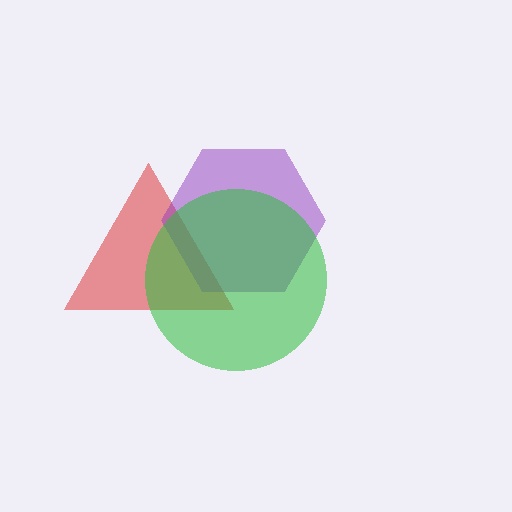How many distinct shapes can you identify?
There are 3 distinct shapes: a red triangle, a purple hexagon, a green circle.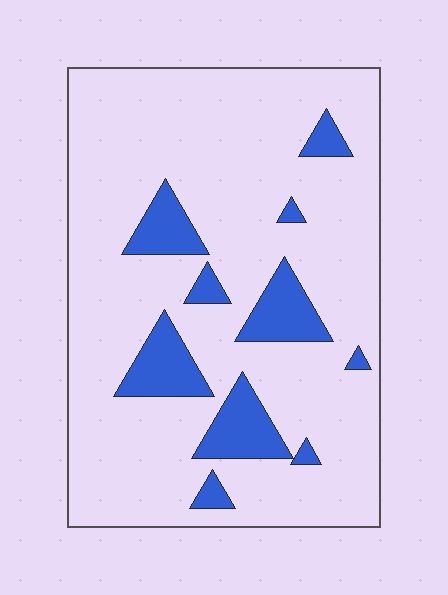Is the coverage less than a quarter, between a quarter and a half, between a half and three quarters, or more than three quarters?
Less than a quarter.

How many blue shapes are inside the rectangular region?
10.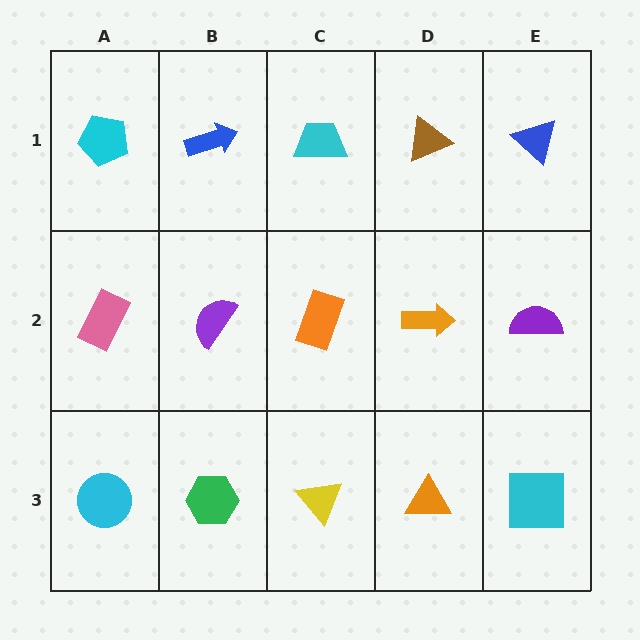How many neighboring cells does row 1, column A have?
2.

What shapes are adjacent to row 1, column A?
A pink rectangle (row 2, column A), a blue arrow (row 1, column B).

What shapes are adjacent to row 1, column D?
An orange arrow (row 2, column D), a cyan trapezoid (row 1, column C), a blue triangle (row 1, column E).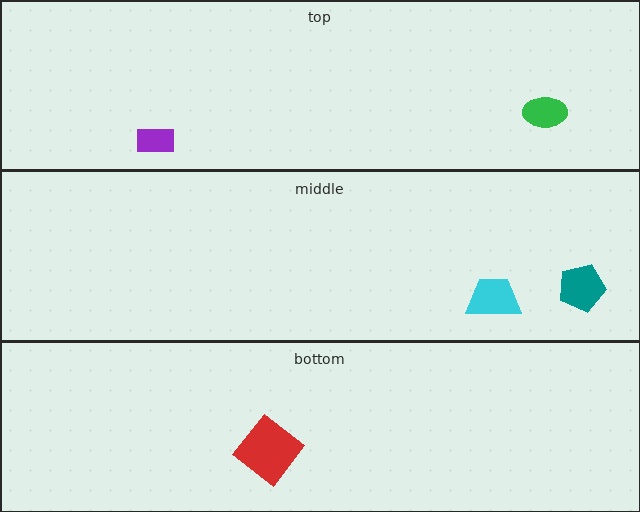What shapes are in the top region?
The purple rectangle, the green ellipse.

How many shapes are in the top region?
2.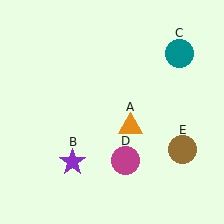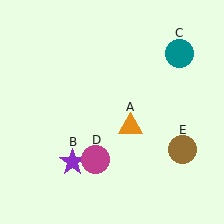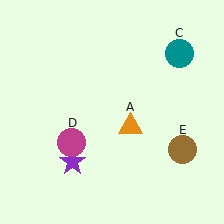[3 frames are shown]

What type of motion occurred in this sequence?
The magenta circle (object D) rotated clockwise around the center of the scene.